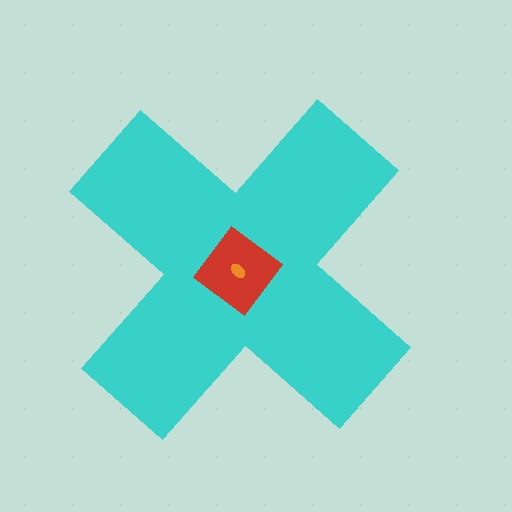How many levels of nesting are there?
3.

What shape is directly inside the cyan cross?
The red diamond.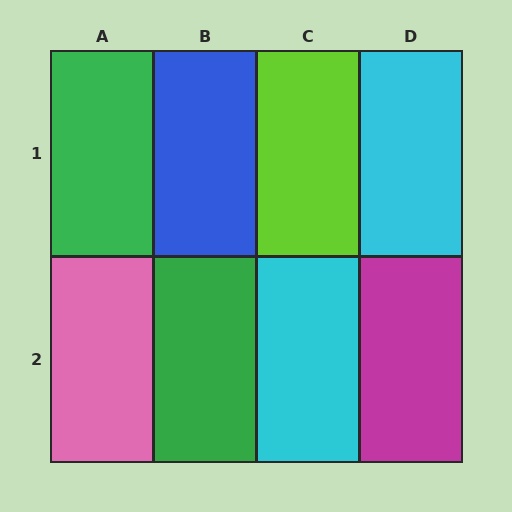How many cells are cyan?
2 cells are cyan.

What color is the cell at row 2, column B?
Green.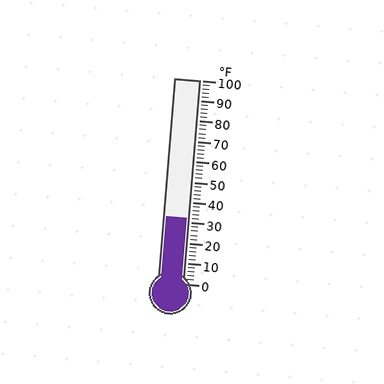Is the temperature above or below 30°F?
The temperature is above 30°F.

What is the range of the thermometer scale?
The thermometer scale ranges from 0°F to 100°F.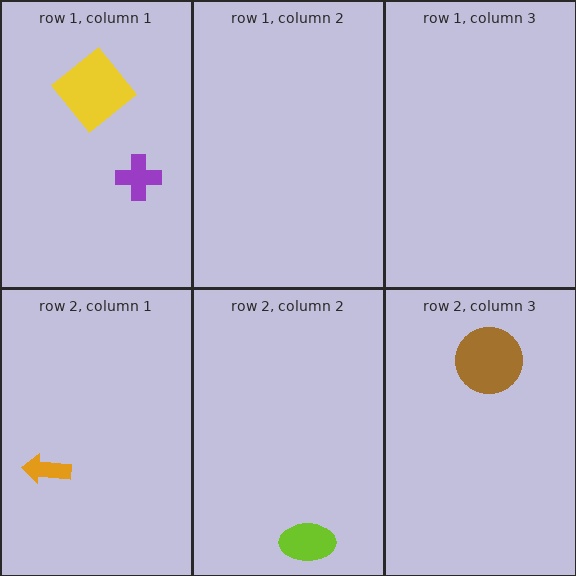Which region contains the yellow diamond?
The row 1, column 1 region.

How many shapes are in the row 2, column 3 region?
1.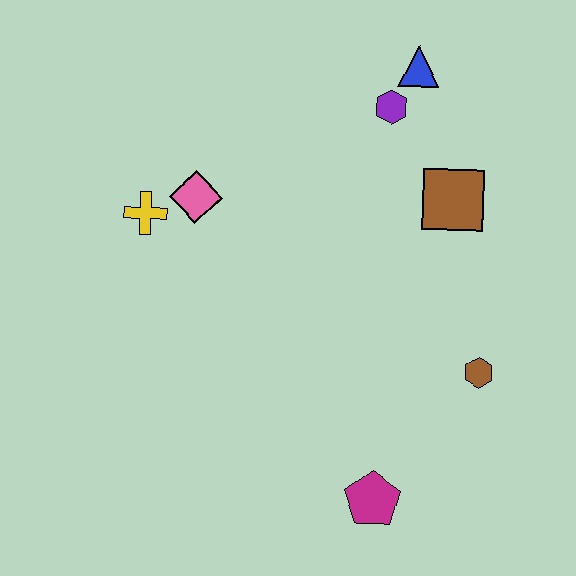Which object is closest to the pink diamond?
The yellow cross is closest to the pink diamond.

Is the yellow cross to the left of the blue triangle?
Yes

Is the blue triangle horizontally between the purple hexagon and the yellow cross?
No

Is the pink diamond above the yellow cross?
Yes